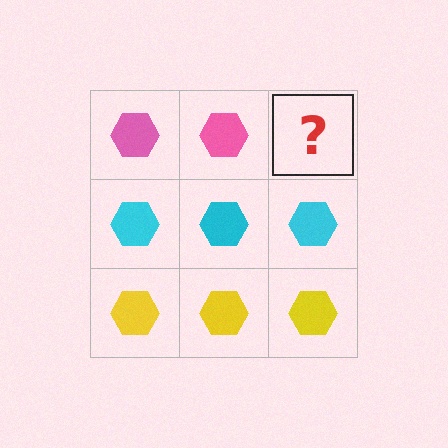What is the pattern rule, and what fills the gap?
The rule is that each row has a consistent color. The gap should be filled with a pink hexagon.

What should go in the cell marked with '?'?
The missing cell should contain a pink hexagon.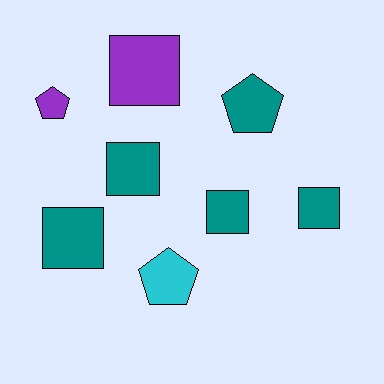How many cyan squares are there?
There are no cyan squares.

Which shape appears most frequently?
Square, with 5 objects.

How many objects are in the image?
There are 8 objects.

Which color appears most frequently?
Teal, with 5 objects.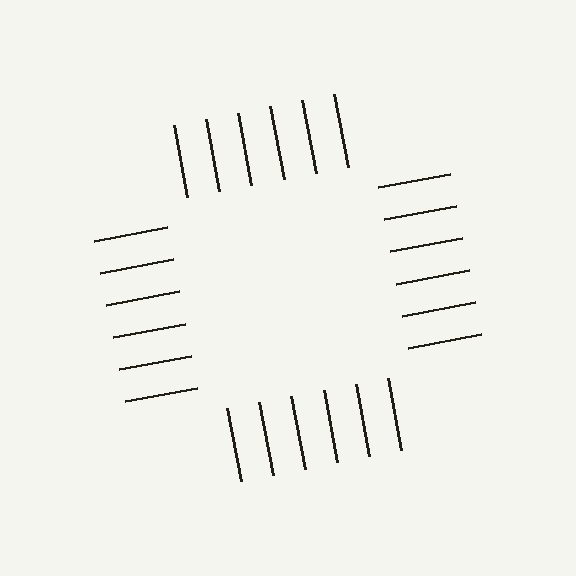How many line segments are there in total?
24 — 6 along each of the 4 edges.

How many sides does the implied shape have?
4 sides — the line-ends trace a square.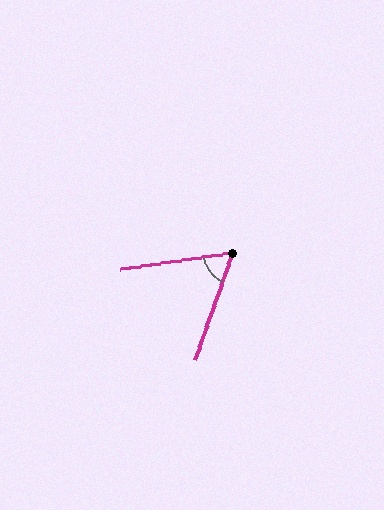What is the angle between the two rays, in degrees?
Approximately 62 degrees.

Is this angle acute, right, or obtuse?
It is acute.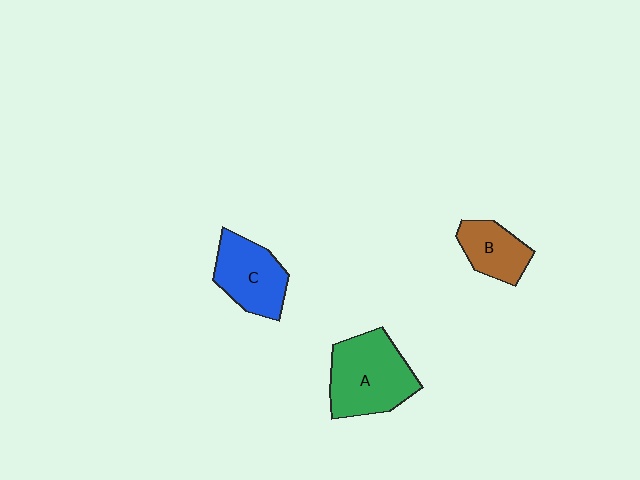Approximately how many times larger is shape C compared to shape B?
Approximately 1.4 times.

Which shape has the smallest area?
Shape B (brown).